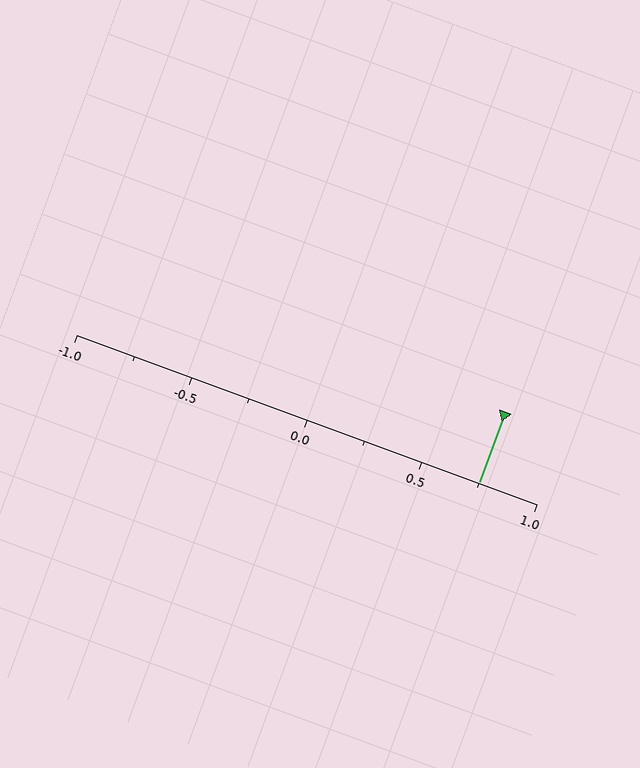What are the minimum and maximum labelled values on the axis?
The axis runs from -1.0 to 1.0.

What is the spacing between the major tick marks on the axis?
The major ticks are spaced 0.5 apart.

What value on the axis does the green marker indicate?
The marker indicates approximately 0.75.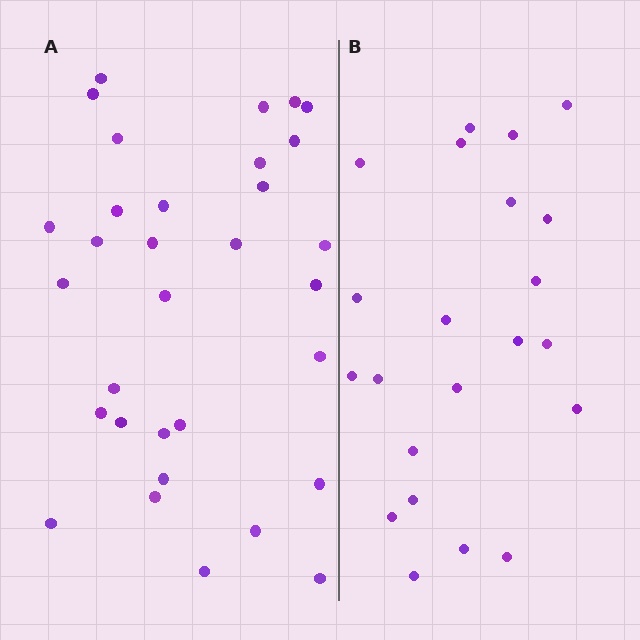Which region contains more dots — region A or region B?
Region A (the left region) has more dots.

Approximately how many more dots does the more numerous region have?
Region A has roughly 10 or so more dots than region B.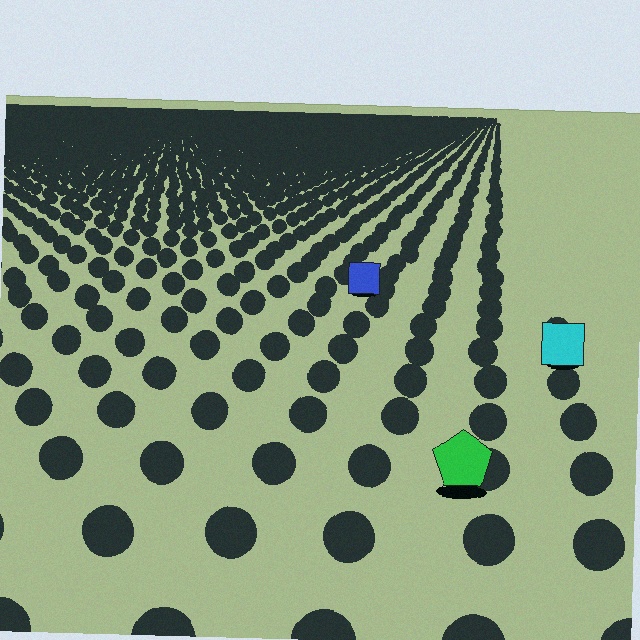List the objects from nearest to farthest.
From nearest to farthest: the green pentagon, the cyan square, the blue square.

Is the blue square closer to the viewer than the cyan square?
No. The cyan square is closer — you can tell from the texture gradient: the ground texture is coarser near it.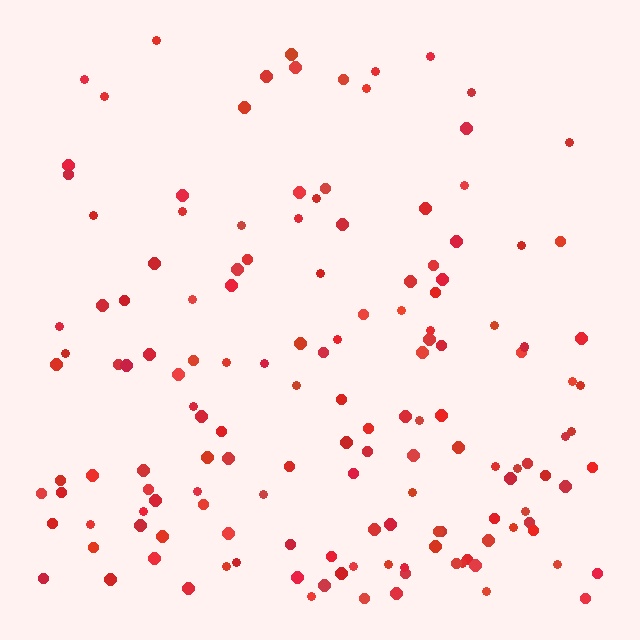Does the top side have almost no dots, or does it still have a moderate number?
Still a moderate number, just noticeably fewer than the bottom.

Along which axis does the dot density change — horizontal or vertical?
Vertical.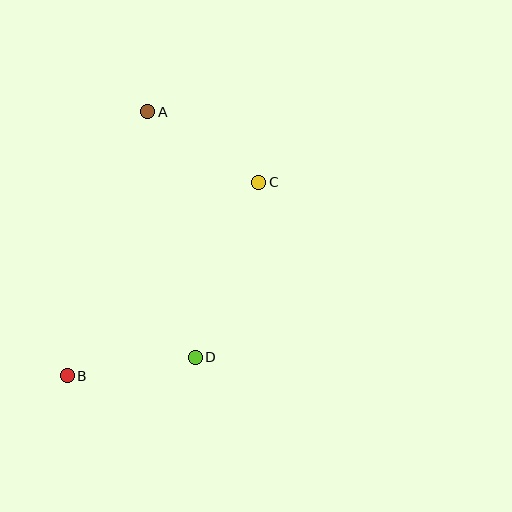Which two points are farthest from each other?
Points A and B are farthest from each other.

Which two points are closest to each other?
Points B and D are closest to each other.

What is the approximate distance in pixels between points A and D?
The distance between A and D is approximately 250 pixels.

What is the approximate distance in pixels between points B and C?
The distance between B and C is approximately 272 pixels.